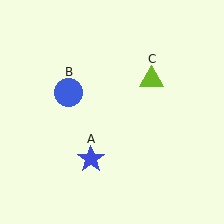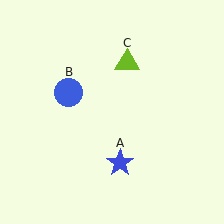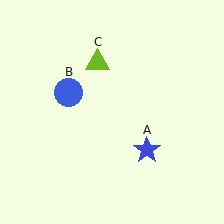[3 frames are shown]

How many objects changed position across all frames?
2 objects changed position: blue star (object A), lime triangle (object C).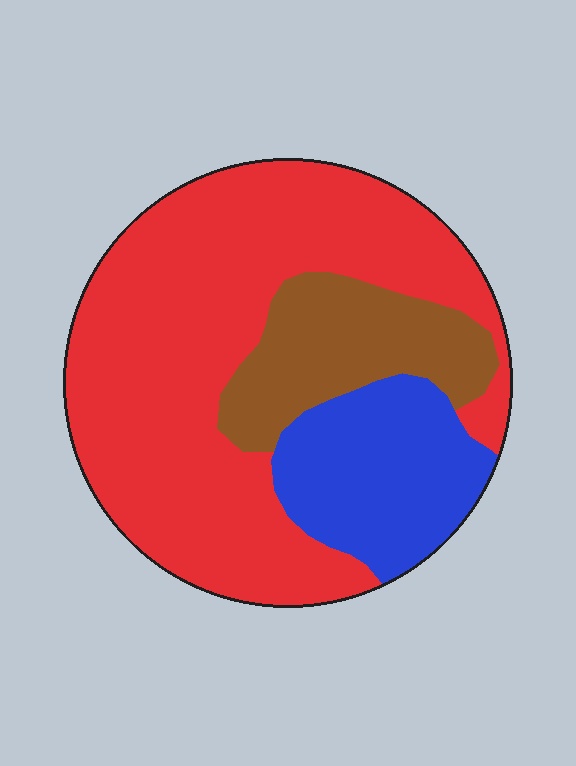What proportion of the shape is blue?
Blue takes up about one fifth (1/5) of the shape.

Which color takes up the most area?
Red, at roughly 65%.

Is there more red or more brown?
Red.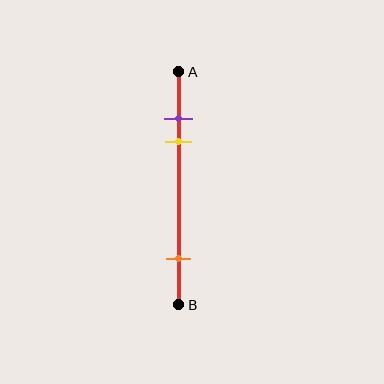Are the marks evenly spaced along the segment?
No, the marks are not evenly spaced.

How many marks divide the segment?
There are 3 marks dividing the segment.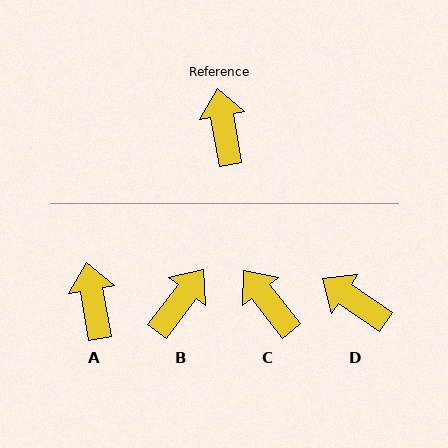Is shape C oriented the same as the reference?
No, it is off by about 28 degrees.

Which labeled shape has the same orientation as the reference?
A.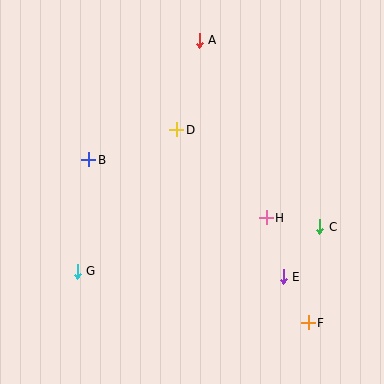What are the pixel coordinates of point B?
Point B is at (89, 160).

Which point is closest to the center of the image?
Point D at (177, 130) is closest to the center.